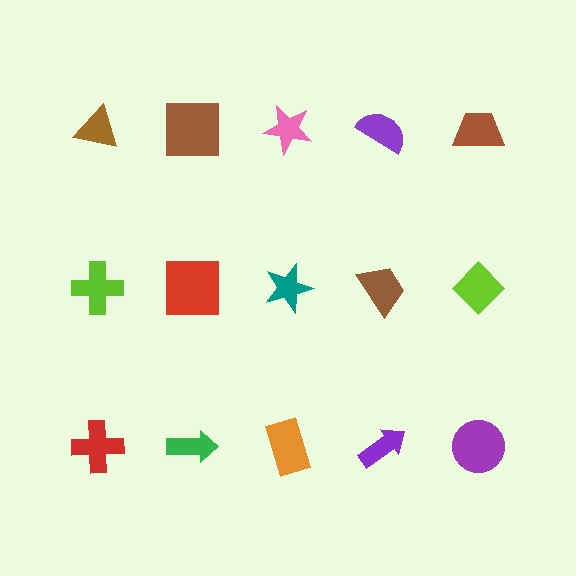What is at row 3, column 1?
A red cross.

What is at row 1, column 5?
A brown trapezoid.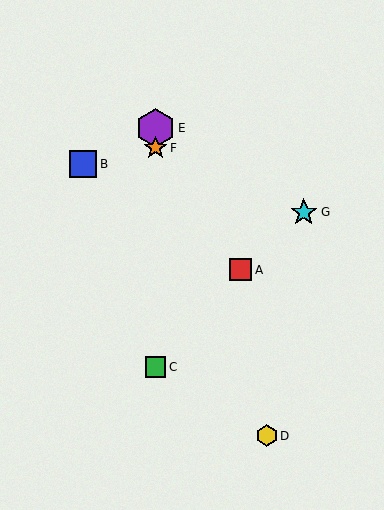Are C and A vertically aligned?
No, C is at x≈155 and A is at x≈241.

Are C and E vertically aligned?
Yes, both are at x≈155.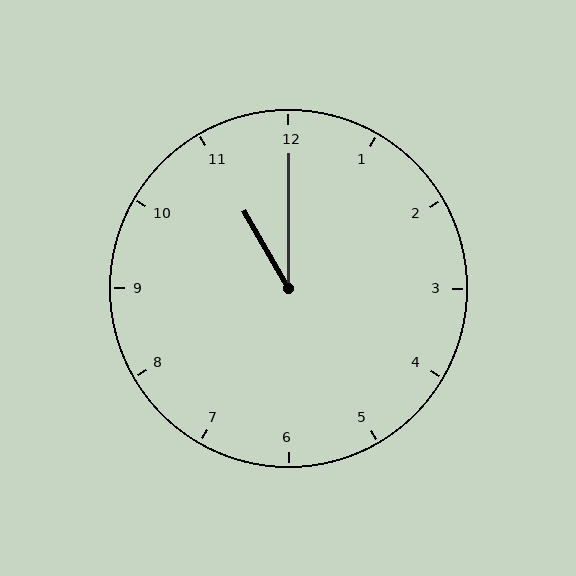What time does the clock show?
11:00.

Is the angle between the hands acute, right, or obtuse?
It is acute.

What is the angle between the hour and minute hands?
Approximately 30 degrees.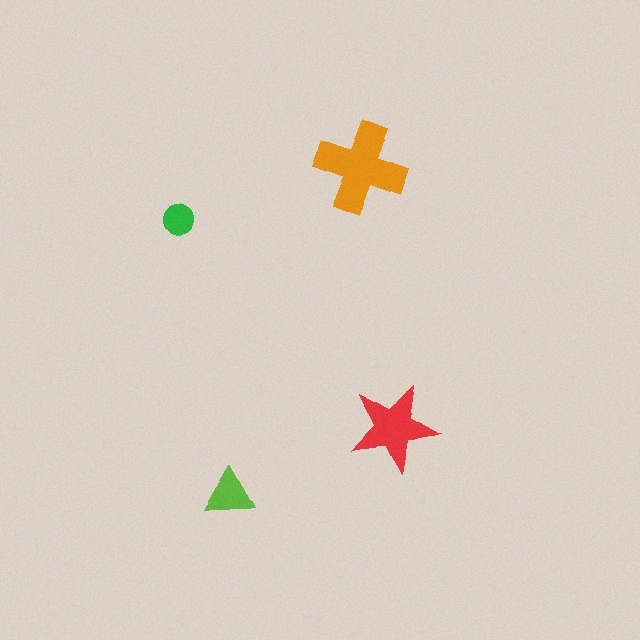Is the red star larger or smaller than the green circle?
Larger.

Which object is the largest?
The orange cross.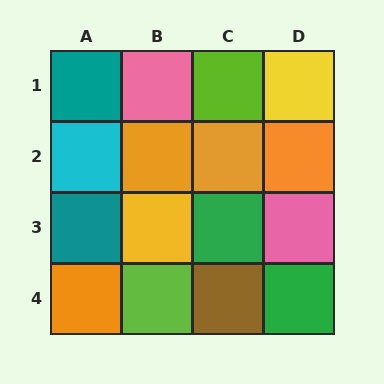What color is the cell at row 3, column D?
Pink.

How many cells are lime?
2 cells are lime.